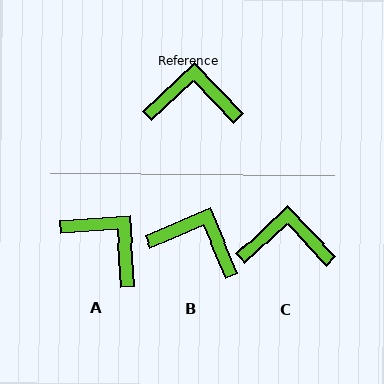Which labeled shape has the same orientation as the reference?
C.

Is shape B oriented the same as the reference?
No, it is off by about 20 degrees.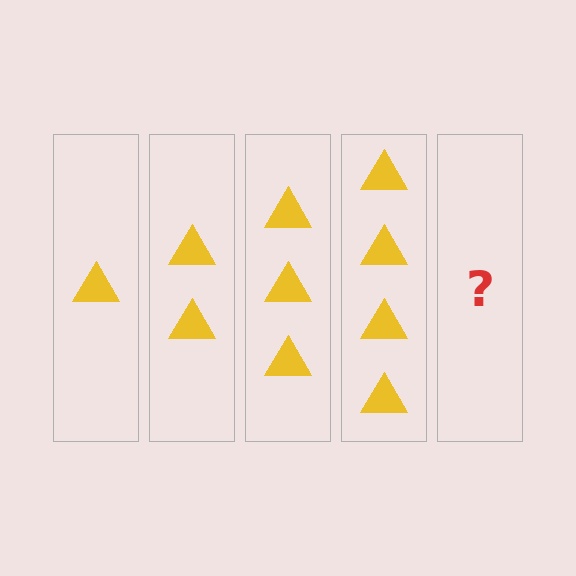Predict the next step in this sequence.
The next step is 5 triangles.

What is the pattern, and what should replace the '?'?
The pattern is that each step adds one more triangle. The '?' should be 5 triangles.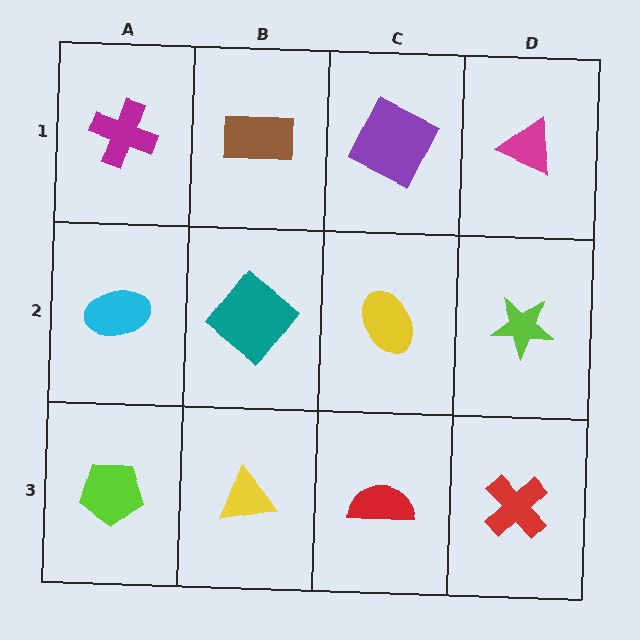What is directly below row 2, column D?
A red cross.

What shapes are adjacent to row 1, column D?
A lime star (row 2, column D), a purple square (row 1, column C).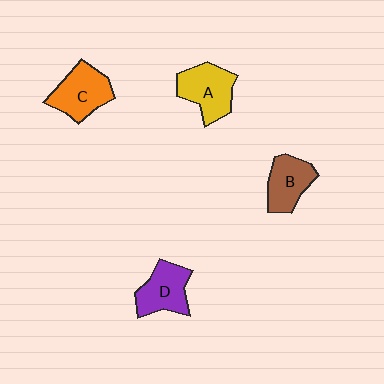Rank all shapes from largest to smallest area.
From largest to smallest: A (yellow), C (orange), D (purple), B (brown).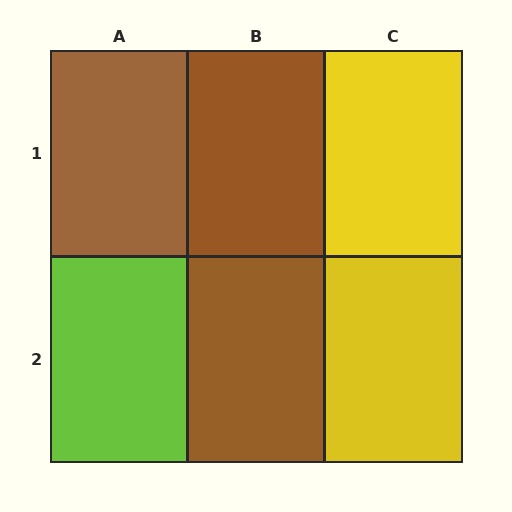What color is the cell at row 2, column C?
Yellow.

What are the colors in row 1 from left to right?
Brown, brown, yellow.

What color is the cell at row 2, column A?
Lime.